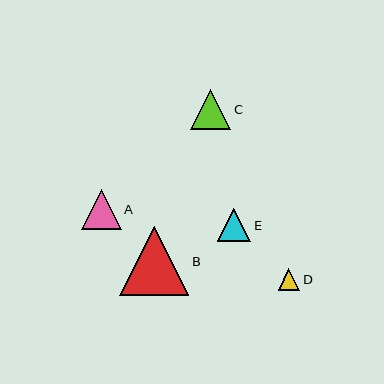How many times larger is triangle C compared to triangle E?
Triangle C is approximately 1.2 times the size of triangle E.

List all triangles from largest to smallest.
From largest to smallest: B, C, A, E, D.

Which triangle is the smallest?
Triangle D is the smallest with a size of approximately 22 pixels.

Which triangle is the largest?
Triangle B is the largest with a size of approximately 69 pixels.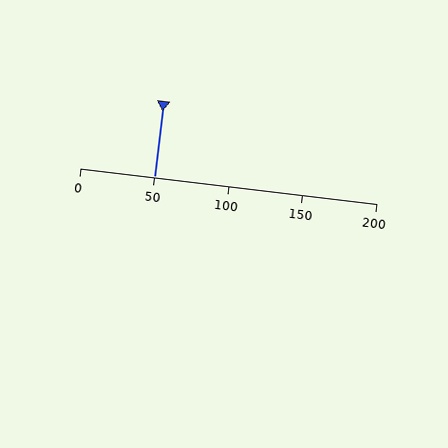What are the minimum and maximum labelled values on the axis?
The axis runs from 0 to 200.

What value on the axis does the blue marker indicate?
The marker indicates approximately 50.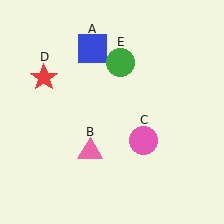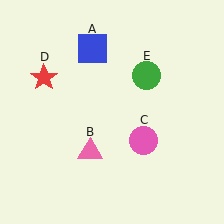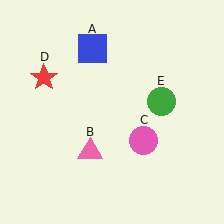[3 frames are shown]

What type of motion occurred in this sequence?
The green circle (object E) rotated clockwise around the center of the scene.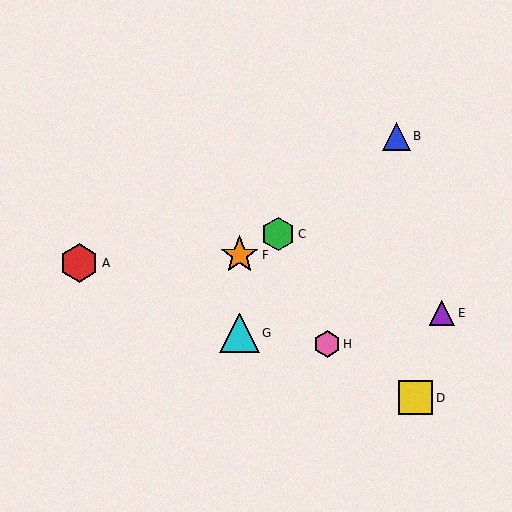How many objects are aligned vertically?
2 objects (F, G) are aligned vertically.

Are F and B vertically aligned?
No, F is at x≈239 and B is at x≈396.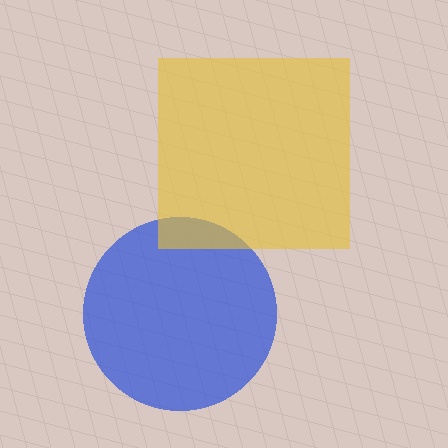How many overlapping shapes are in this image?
There are 2 overlapping shapes in the image.